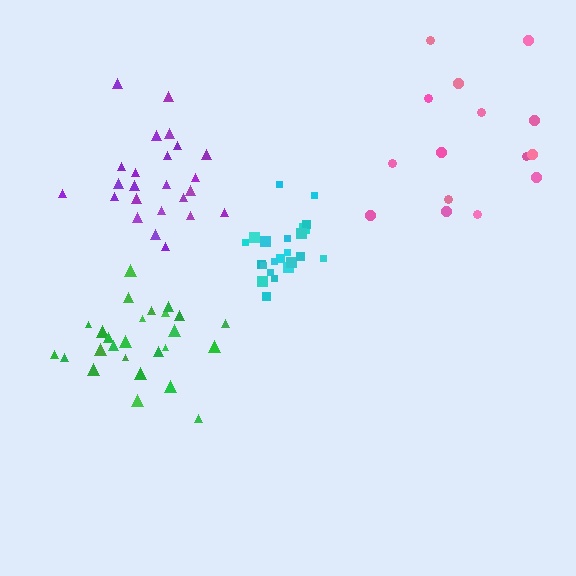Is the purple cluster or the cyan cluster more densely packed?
Cyan.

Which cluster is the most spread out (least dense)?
Pink.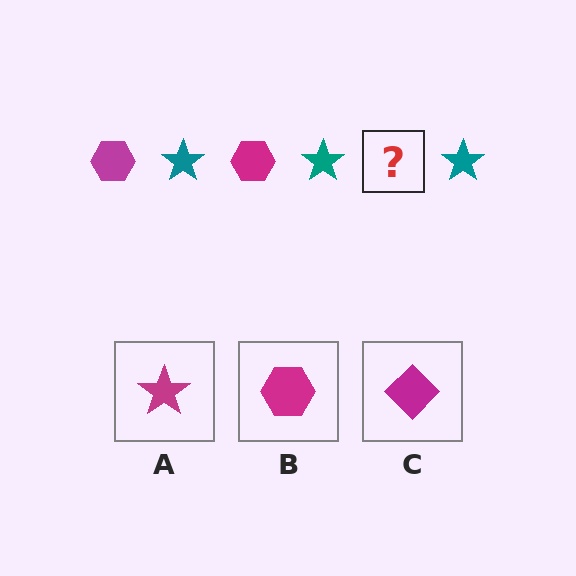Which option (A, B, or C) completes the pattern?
B.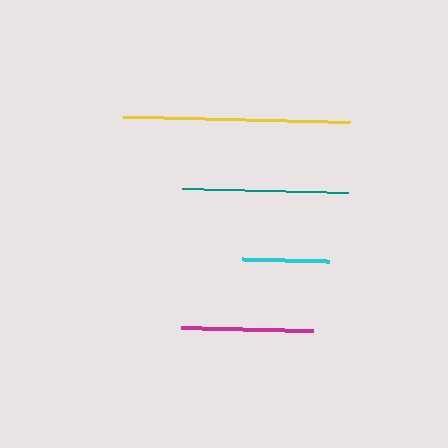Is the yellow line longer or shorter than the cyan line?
The yellow line is longer than the cyan line.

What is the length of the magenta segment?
The magenta segment is approximately 132 pixels long.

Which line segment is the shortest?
The cyan line is the shortest at approximately 87 pixels.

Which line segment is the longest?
The yellow line is the longest at approximately 226 pixels.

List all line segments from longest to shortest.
From longest to shortest: yellow, teal, magenta, cyan.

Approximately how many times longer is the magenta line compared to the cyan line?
The magenta line is approximately 1.5 times the length of the cyan line.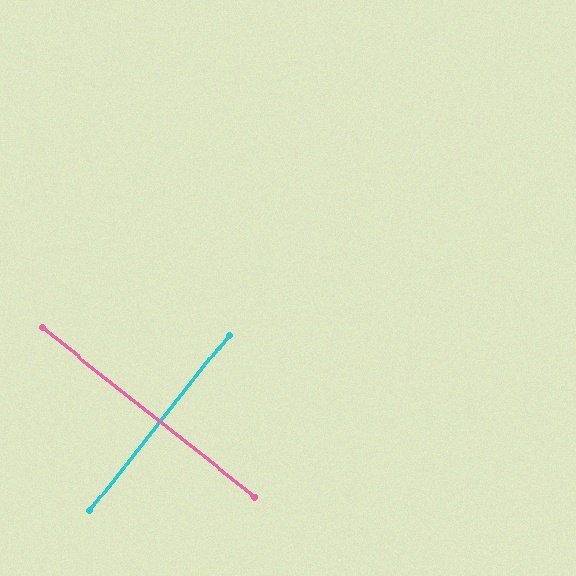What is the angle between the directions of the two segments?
Approximately 90 degrees.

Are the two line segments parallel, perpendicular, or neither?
Perpendicular — they meet at approximately 90°.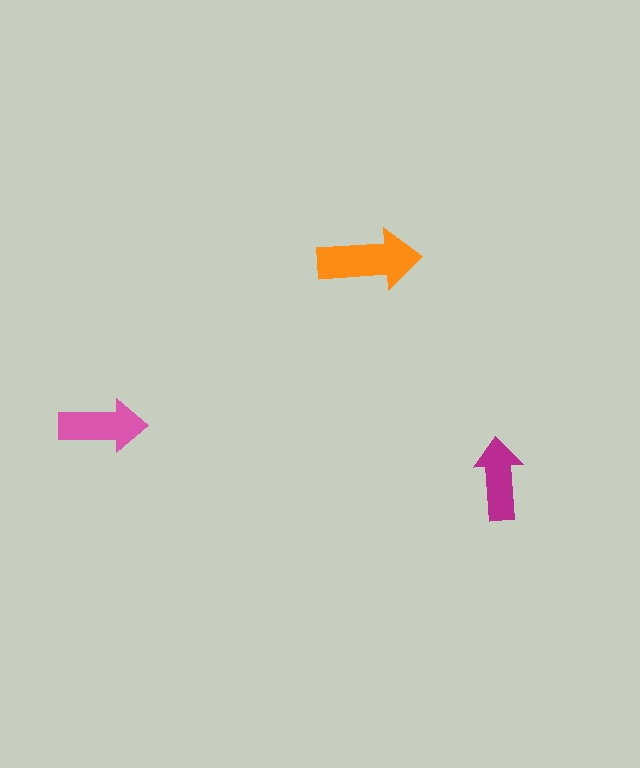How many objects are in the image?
There are 3 objects in the image.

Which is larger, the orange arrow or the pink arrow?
The orange one.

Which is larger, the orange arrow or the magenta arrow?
The orange one.